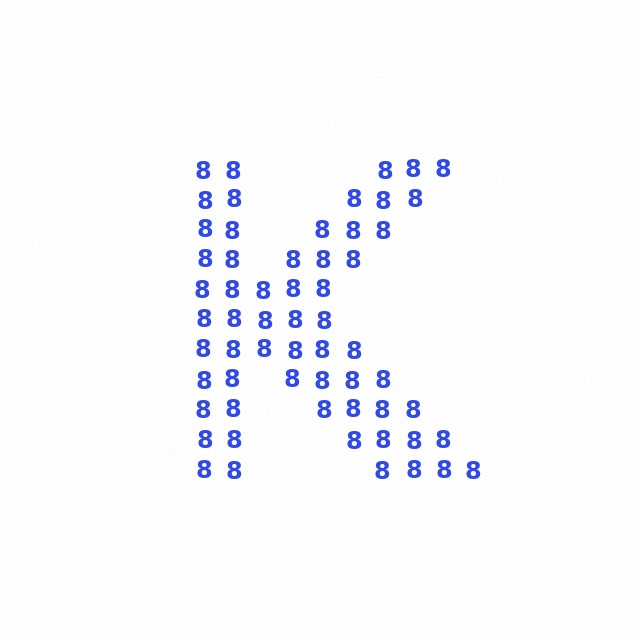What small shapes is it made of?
It is made of small digit 8's.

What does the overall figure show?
The overall figure shows the letter K.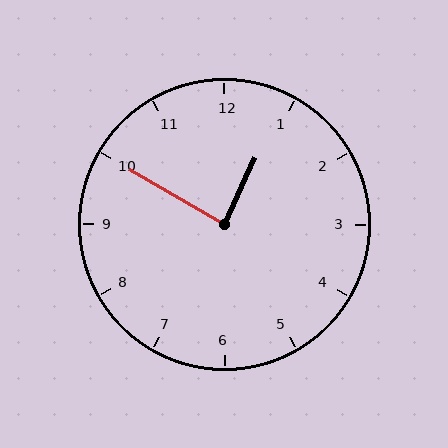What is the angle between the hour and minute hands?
Approximately 85 degrees.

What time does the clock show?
12:50.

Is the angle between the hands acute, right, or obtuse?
It is right.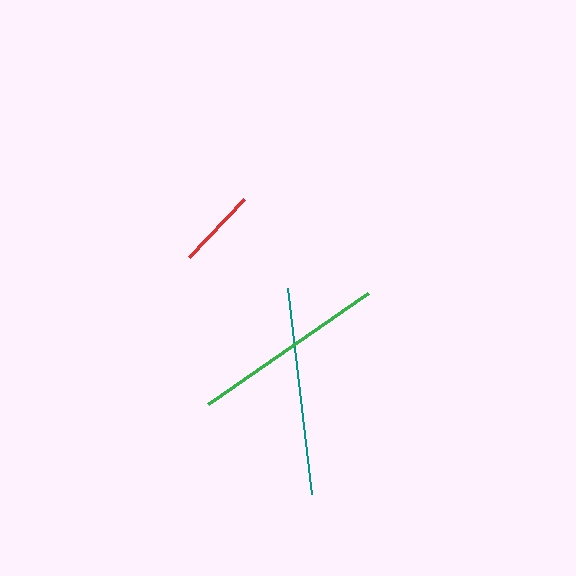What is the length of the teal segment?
The teal segment is approximately 208 pixels long.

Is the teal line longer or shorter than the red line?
The teal line is longer than the red line.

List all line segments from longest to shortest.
From longest to shortest: teal, green, red.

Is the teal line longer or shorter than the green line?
The teal line is longer than the green line.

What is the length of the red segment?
The red segment is approximately 80 pixels long.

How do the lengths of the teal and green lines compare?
The teal and green lines are approximately the same length.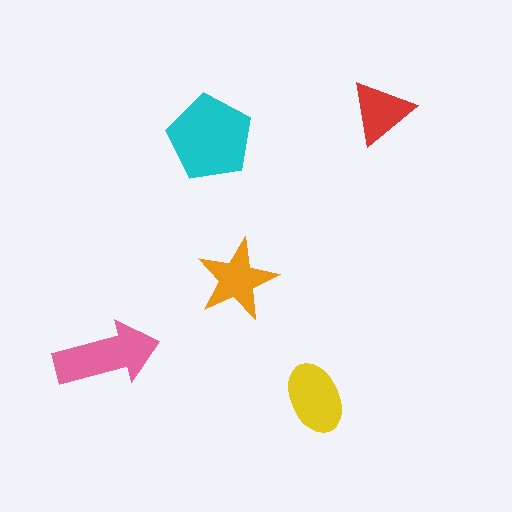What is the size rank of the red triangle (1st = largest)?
5th.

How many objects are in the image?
There are 5 objects in the image.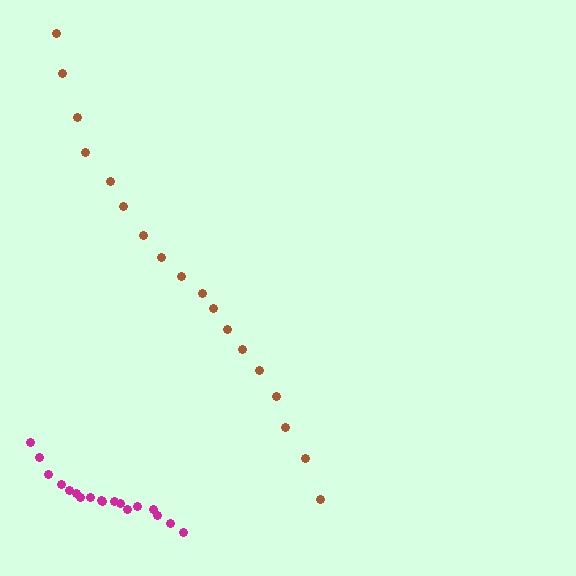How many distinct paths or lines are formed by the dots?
There are 2 distinct paths.